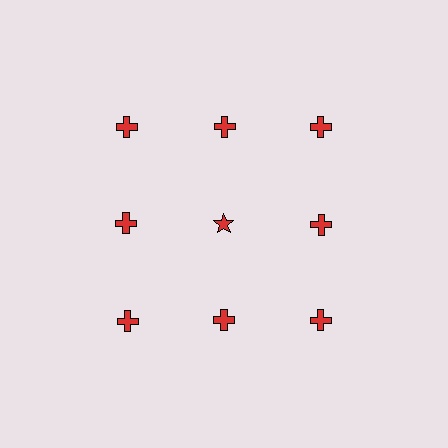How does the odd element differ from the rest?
It has a different shape: star instead of cross.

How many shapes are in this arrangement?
There are 9 shapes arranged in a grid pattern.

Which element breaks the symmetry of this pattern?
The red star in the second row, second from left column breaks the symmetry. All other shapes are red crosses.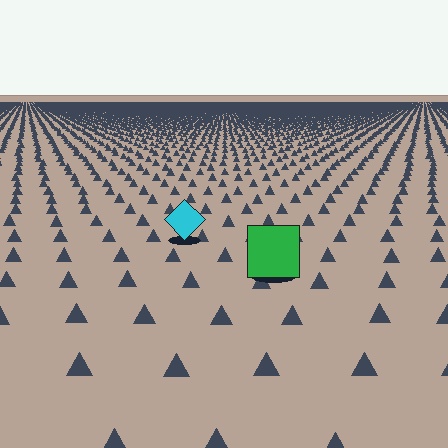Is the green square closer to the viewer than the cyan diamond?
Yes. The green square is closer — you can tell from the texture gradient: the ground texture is coarser near it.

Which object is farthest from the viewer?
The cyan diamond is farthest from the viewer. It appears smaller and the ground texture around it is denser.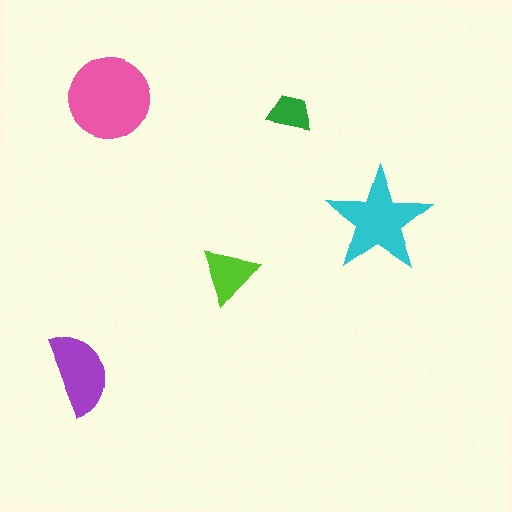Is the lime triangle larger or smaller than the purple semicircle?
Smaller.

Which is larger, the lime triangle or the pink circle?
The pink circle.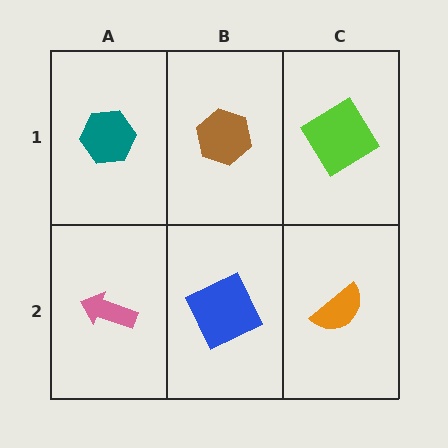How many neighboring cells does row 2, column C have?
2.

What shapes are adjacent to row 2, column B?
A brown hexagon (row 1, column B), a pink arrow (row 2, column A), an orange semicircle (row 2, column C).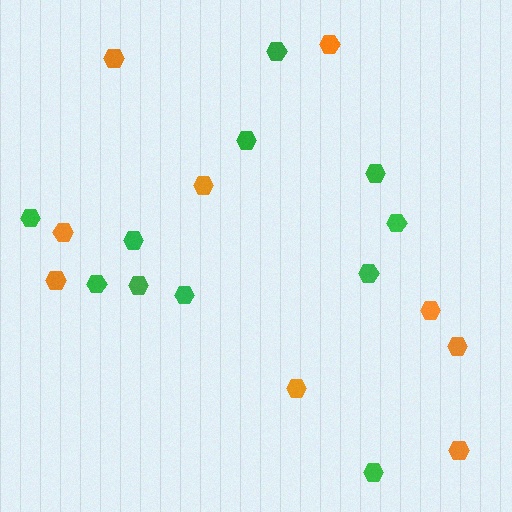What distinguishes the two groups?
There are 2 groups: one group of orange hexagons (9) and one group of green hexagons (11).